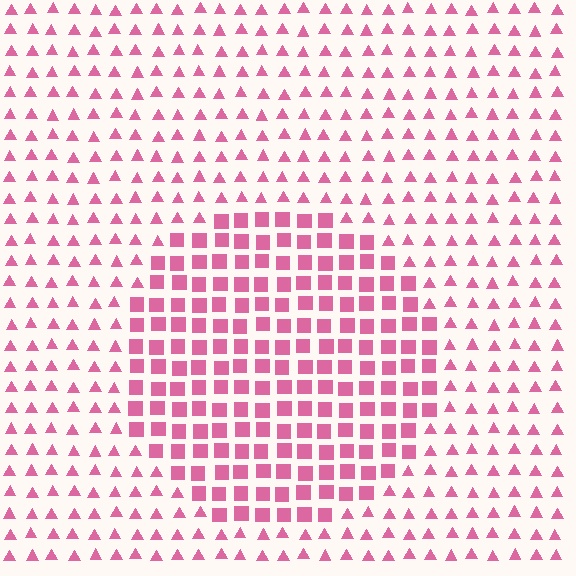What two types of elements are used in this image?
The image uses squares inside the circle region and triangles outside it.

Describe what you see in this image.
The image is filled with small pink elements arranged in a uniform grid. A circle-shaped region contains squares, while the surrounding area contains triangles. The boundary is defined purely by the change in element shape.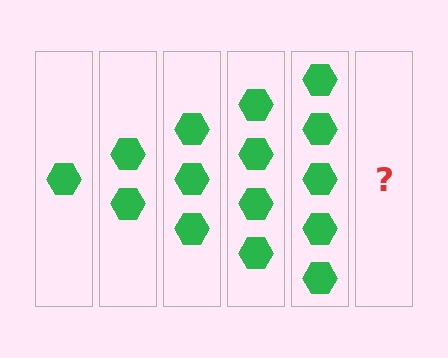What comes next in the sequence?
The next element should be 6 hexagons.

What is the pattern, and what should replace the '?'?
The pattern is that each step adds one more hexagon. The '?' should be 6 hexagons.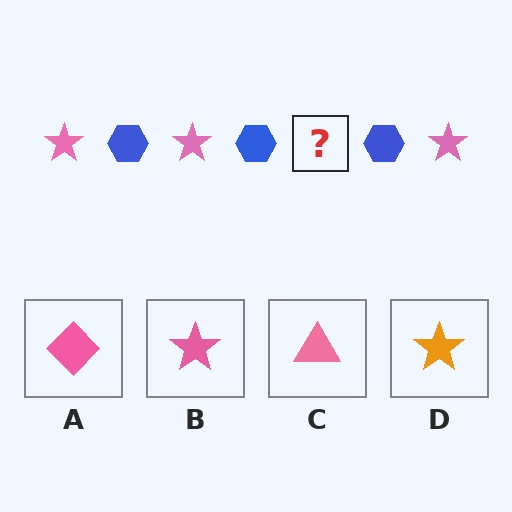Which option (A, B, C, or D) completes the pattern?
B.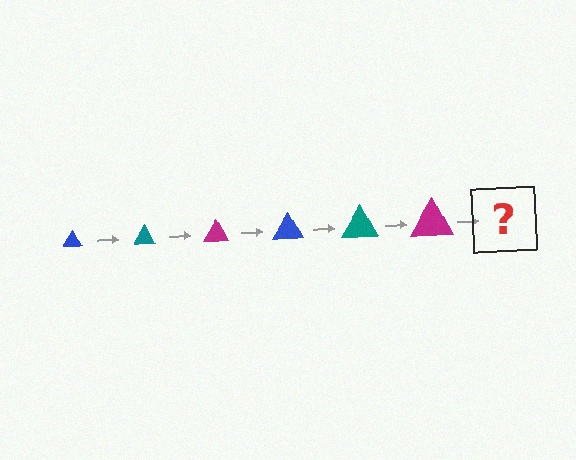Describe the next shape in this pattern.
It should be a blue triangle, larger than the previous one.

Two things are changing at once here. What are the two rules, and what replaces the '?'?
The two rules are that the triangle grows larger each step and the color cycles through blue, teal, and magenta. The '?' should be a blue triangle, larger than the previous one.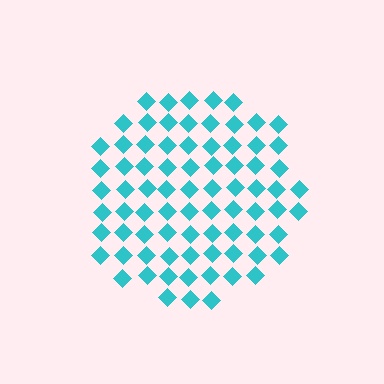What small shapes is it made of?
It is made of small diamonds.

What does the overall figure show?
The overall figure shows a circle.